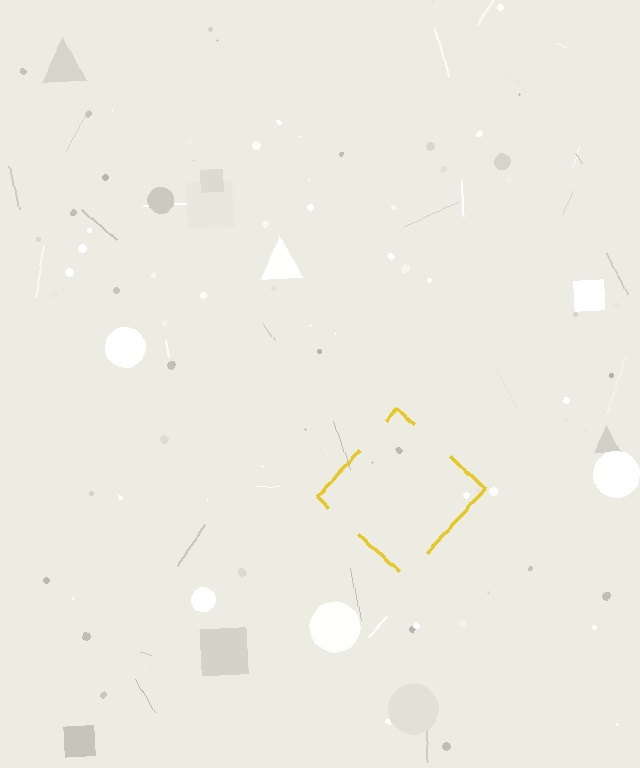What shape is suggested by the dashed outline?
The dashed outline suggests a diamond.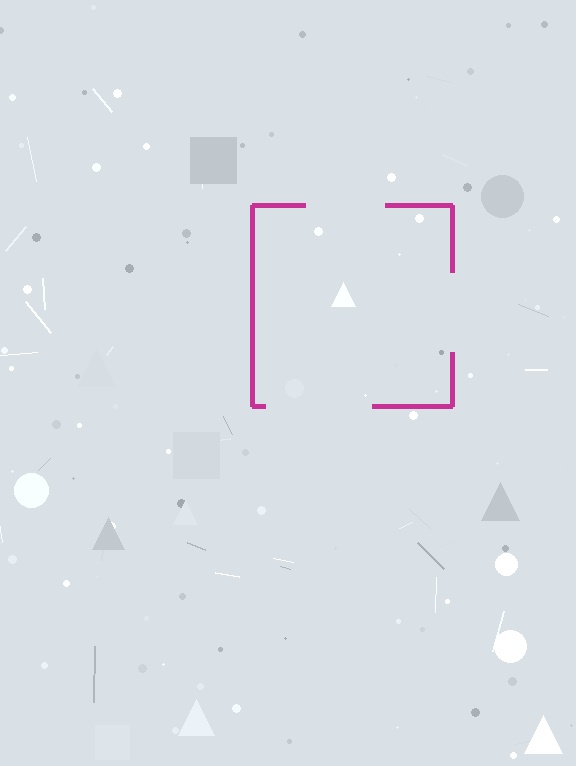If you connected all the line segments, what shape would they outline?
They would outline a square.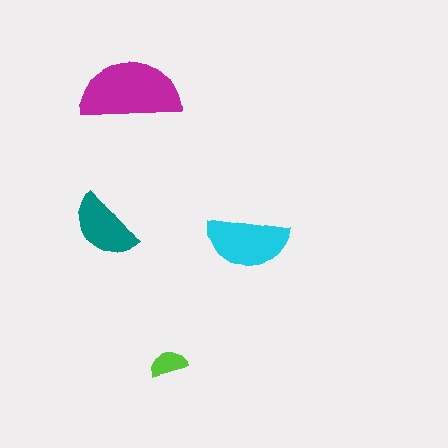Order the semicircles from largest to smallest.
the magenta one, the cyan one, the teal one, the lime one.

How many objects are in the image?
There are 4 objects in the image.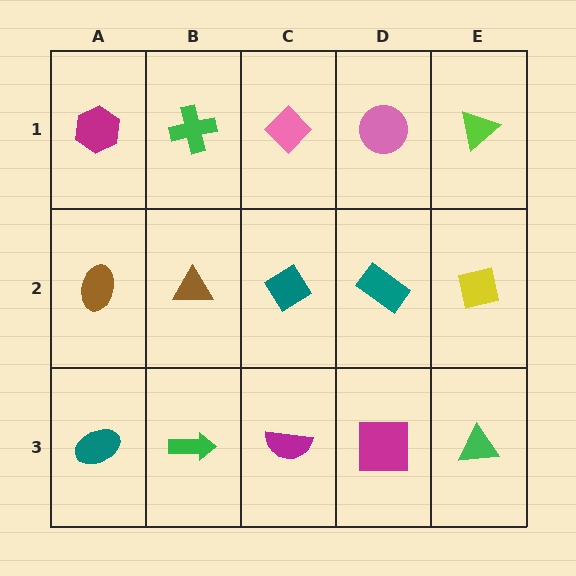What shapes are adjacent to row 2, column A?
A magenta hexagon (row 1, column A), a teal ellipse (row 3, column A), a brown triangle (row 2, column B).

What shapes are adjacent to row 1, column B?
A brown triangle (row 2, column B), a magenta hexagon (row 1, column A), a pink diamond (row 1, column C).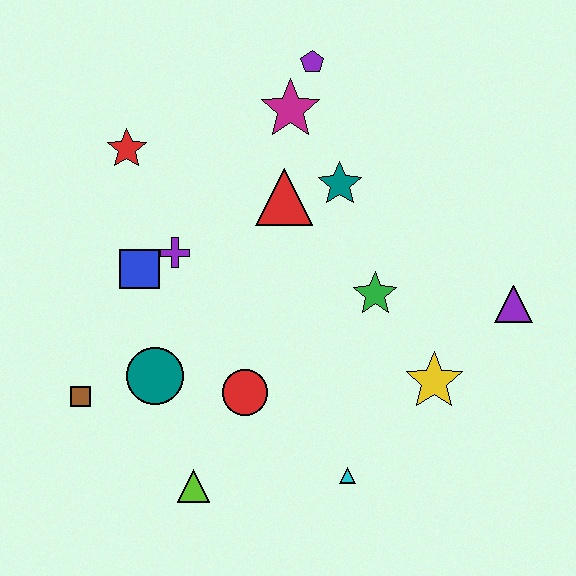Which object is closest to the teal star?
The red triangle is closest to the teal star.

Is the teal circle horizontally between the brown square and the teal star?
Yes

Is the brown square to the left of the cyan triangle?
Yes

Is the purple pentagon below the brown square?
No